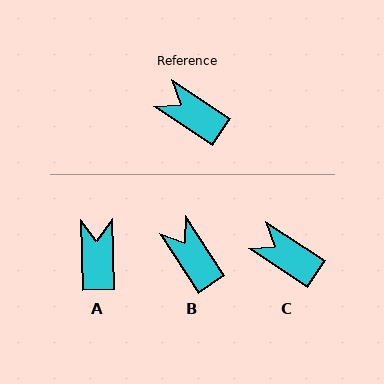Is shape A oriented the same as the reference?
No, it is off by about 55 degrees.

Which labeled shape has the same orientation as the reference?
C.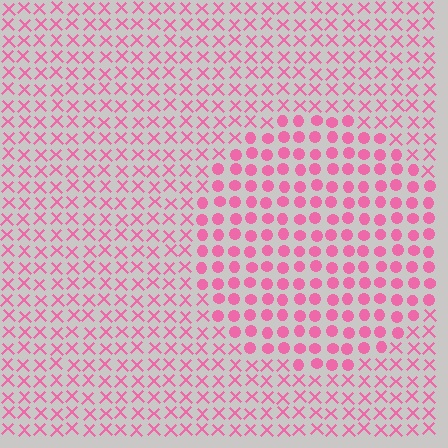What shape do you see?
I see a circle.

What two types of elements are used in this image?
The image uses circles inside the circle region and X marks outside it.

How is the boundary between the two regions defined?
The boundary is defined by a change in element shape: circles inside vs. X marks outside. All elements share the same color and spacing.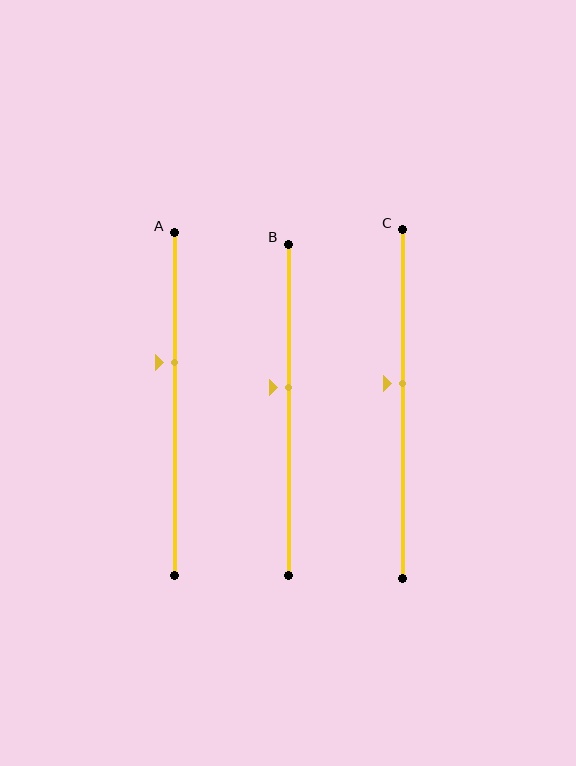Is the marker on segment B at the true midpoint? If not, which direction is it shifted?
No, the marker on segment B is shifted upward by about 7% of the segment length.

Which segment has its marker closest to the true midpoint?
Segment C has its marker closest to the true midpoint.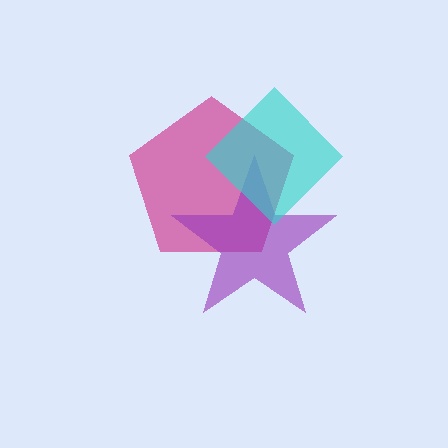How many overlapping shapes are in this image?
There are 3 overlapping shapes in the image.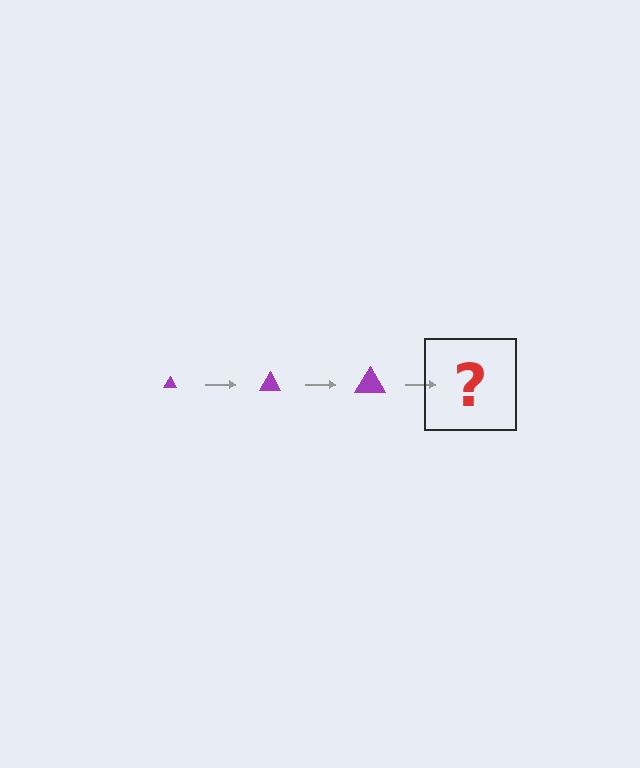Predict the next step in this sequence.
The next step is a purple triangle, larger than the previous one.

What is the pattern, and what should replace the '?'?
The pattern is that the triangle gets progressively larger each step. The '?' should be a purple triangle, larger than the previous one.